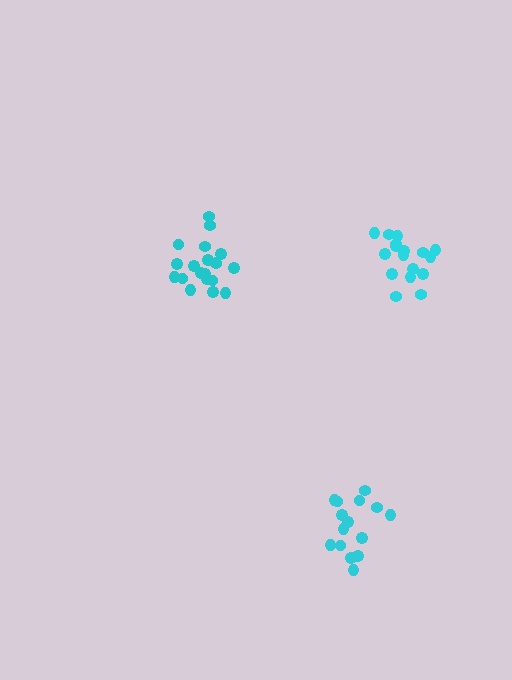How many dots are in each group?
Group 1: 20 dots, Group 2: 15 dots, Group 3: 17 dots (52 total).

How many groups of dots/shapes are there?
There are 3 groups.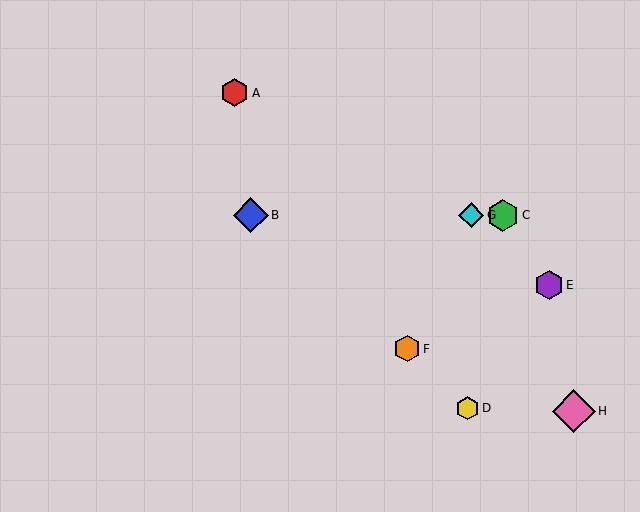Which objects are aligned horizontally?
Objects B, C, G are aligned horizontally.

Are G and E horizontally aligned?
No, G is at y≈215 and E is at y≈285.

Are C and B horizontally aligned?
Yes, both are at y≈215.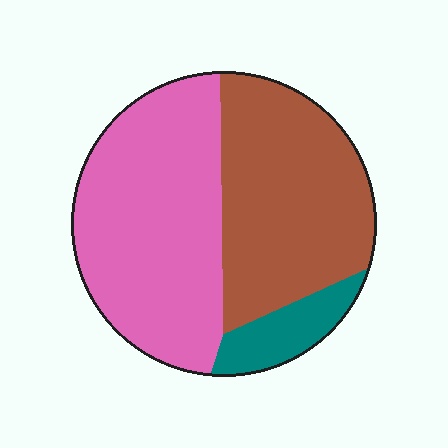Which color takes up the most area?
Pink, at roughly 50%.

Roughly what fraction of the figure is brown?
Brown takes up between a quarter and a half of the figure.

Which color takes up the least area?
Teal, at roughly 10%.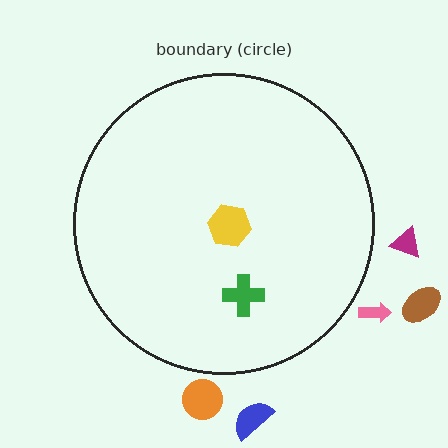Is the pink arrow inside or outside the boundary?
Outside.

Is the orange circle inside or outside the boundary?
Outside.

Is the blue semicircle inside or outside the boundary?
Outside.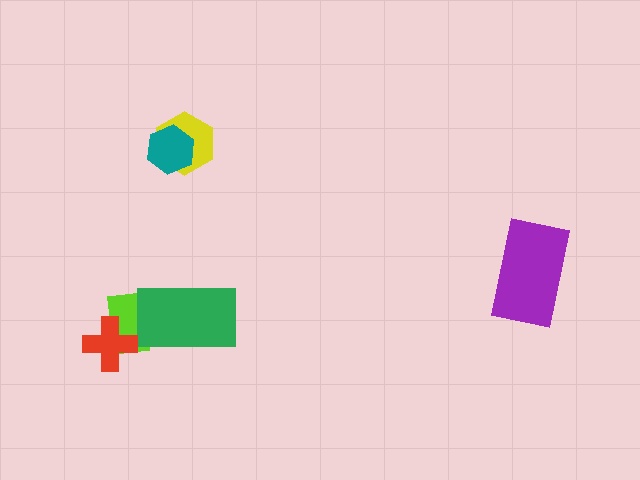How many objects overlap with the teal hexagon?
1 object overlaps with the teal hexagon.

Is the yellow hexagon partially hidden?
Yes, it is partially covered by another shape.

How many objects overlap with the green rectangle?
1 object overlaps with the green rectangle.